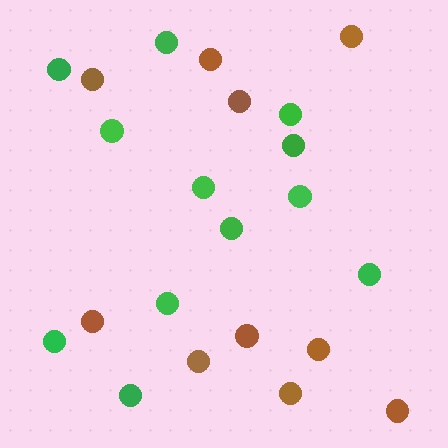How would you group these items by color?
There are 2 groups: one group of brown circles (10) and one group of green circles (12).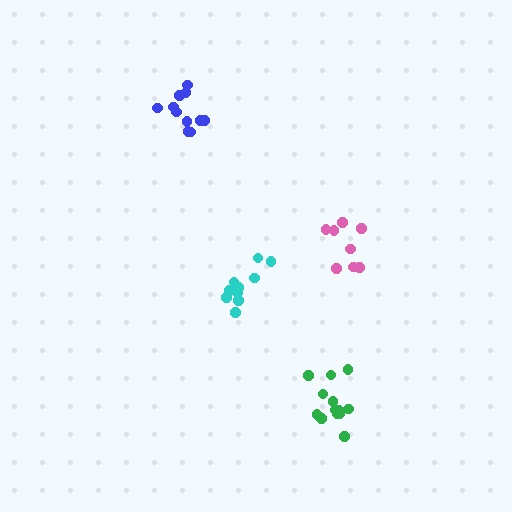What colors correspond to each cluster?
The clusters are colored: green, pink, cyan, blue.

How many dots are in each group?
Group 1: 13 dots, Group 2: 8 dots, Group 3: 11 dots, Group 4: 11 dots (43 total).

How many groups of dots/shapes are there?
There are 4 groups.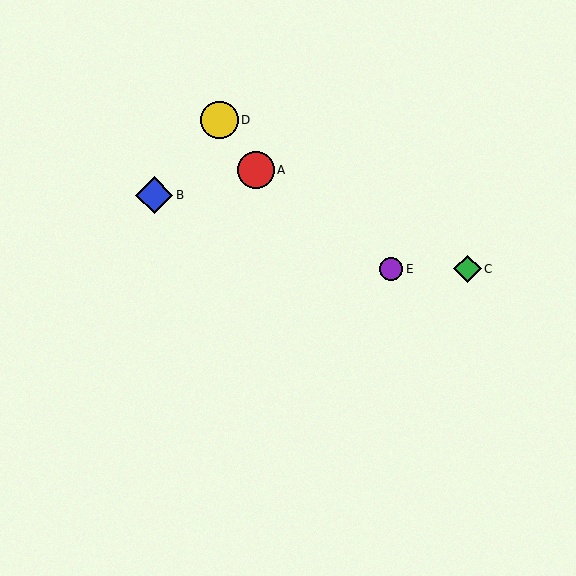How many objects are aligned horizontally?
2 objects (C, E) are aligned horizontally.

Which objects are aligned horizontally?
Objects C, E are aligned horizontally.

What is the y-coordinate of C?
Object C is at y≈269.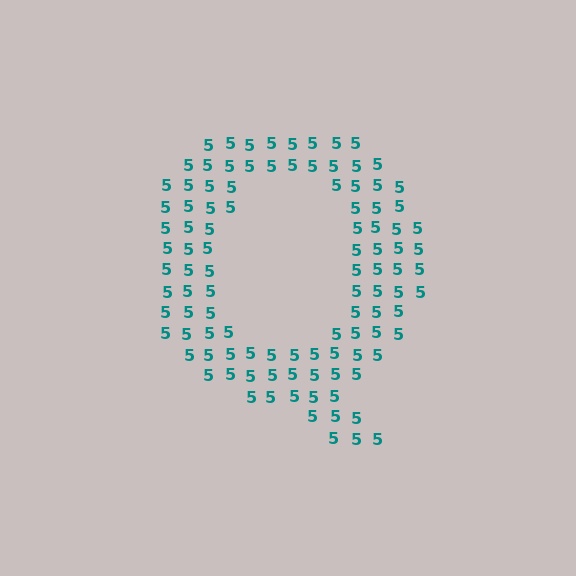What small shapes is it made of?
It is made of small digit 5's.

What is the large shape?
The large shape is the letter Q.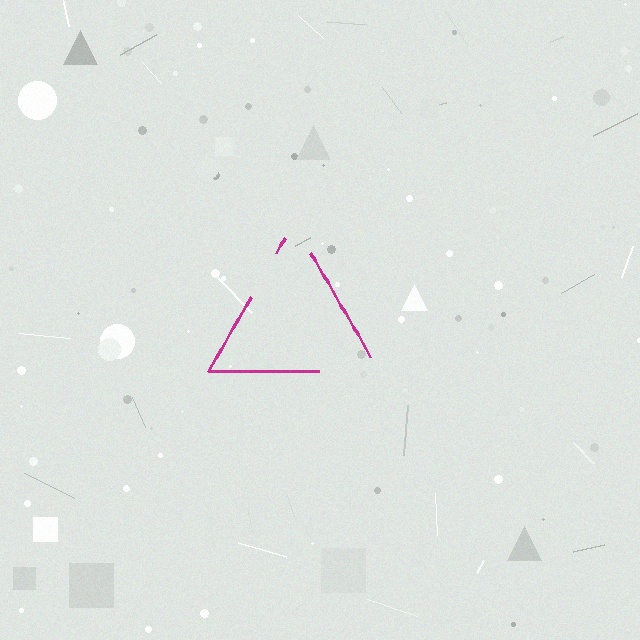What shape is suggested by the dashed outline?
The dashed outline suggests a triangle.